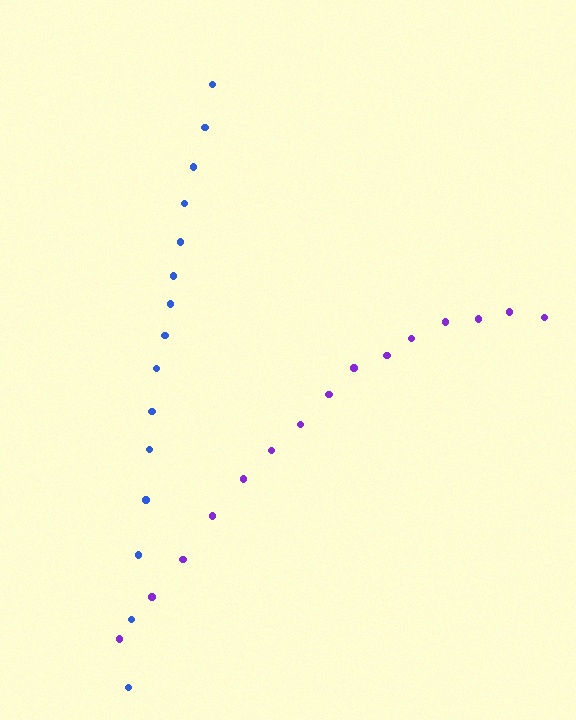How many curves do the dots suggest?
There are 2 distinct paths.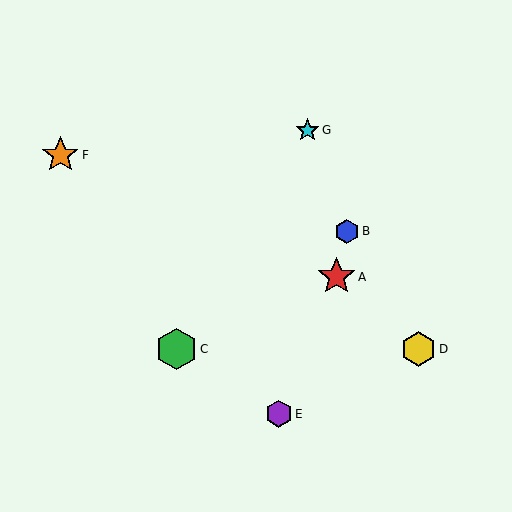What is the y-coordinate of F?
Object F is at y≈155.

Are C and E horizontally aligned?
No, C is at y≈349 and E is at y≈414.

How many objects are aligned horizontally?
2 objects (C, D) are aligned horizontally.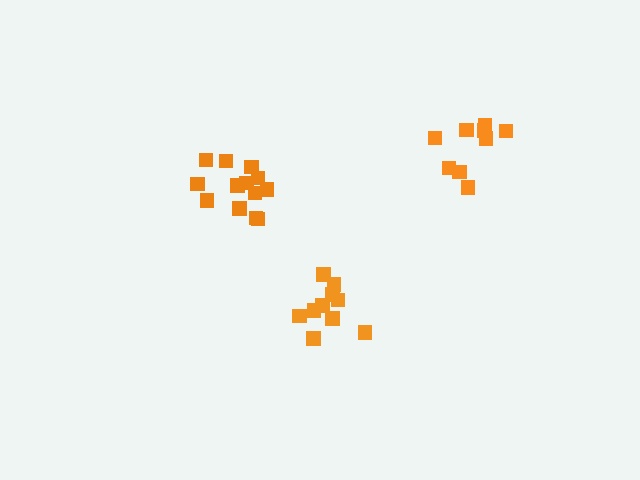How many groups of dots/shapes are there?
There are 3 groups.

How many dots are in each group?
Group 1: 10 dots, Group 2: 9 dots, Group 3: 13 dots (32 total).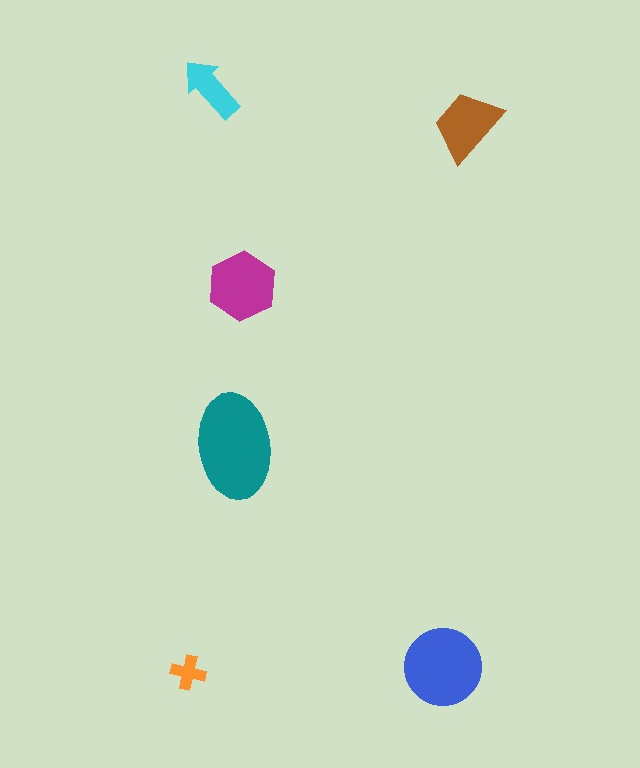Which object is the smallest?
The orange cross.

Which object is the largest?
The teal ellipse.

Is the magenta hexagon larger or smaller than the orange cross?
Larger.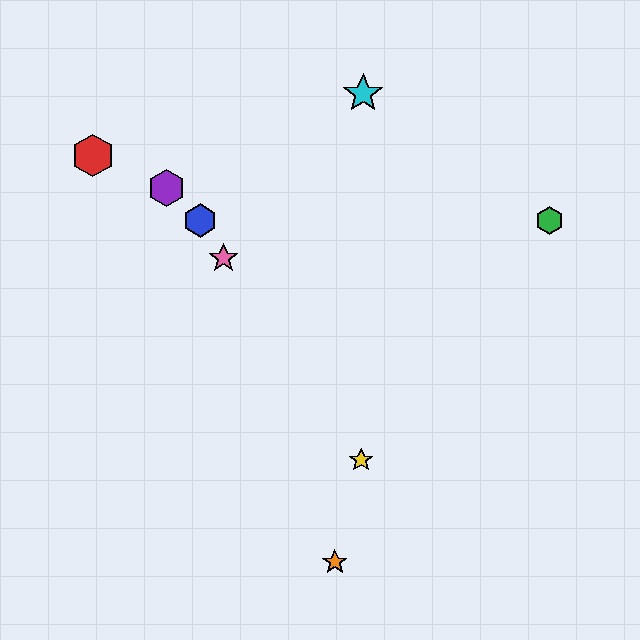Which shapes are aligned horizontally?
The blue hexagon, the green hexagon are aligned horizontally.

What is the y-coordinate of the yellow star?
The yellow star is at y≈460.